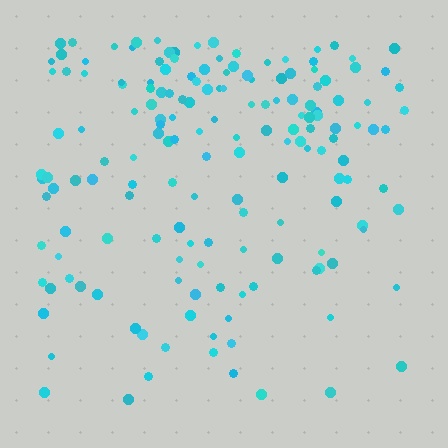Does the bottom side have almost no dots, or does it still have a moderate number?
Still a moderate number, just noticeably fewer than the top.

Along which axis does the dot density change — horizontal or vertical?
Vertical.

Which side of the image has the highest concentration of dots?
The top.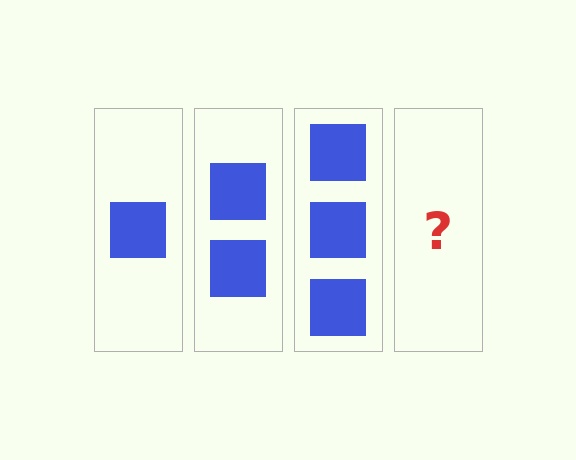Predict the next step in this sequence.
The next step is 4 squares.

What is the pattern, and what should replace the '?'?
The pattern is that each step adds one more square. The '?' should be 4 squares.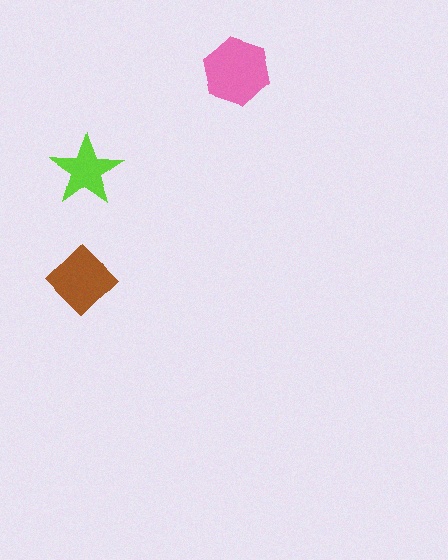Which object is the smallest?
The lime star.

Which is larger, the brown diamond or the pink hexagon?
The pink hexagon.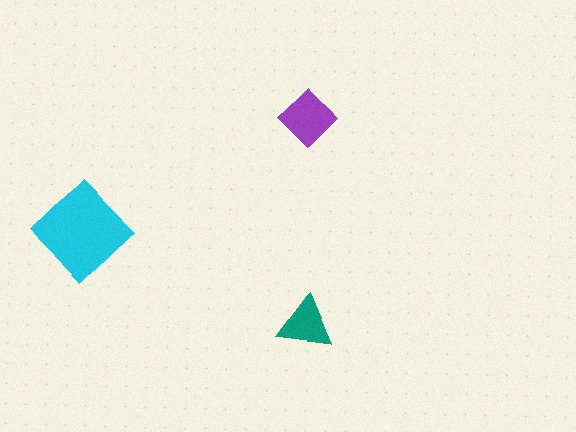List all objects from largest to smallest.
The cyan diamond, the purple diamond, the teal triangle.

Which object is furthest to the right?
The teal triangle is rightmost.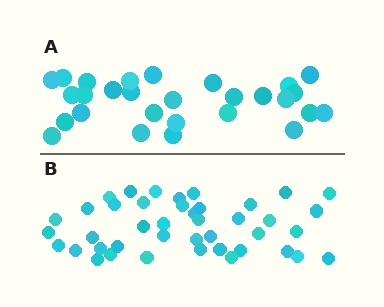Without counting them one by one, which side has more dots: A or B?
Region B (the bottom region) has more dots.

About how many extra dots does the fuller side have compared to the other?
Region B has approximately 15 more dots than region A.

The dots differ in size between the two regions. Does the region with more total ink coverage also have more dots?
No. Region A has more total ink coverage because its dots are larger, but region B actually contains more individual dots. Total area can be misleading — the number of items is what matters here.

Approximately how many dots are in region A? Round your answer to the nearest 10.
About 30 dots. (The exact count is 28, which rounds to 30.)